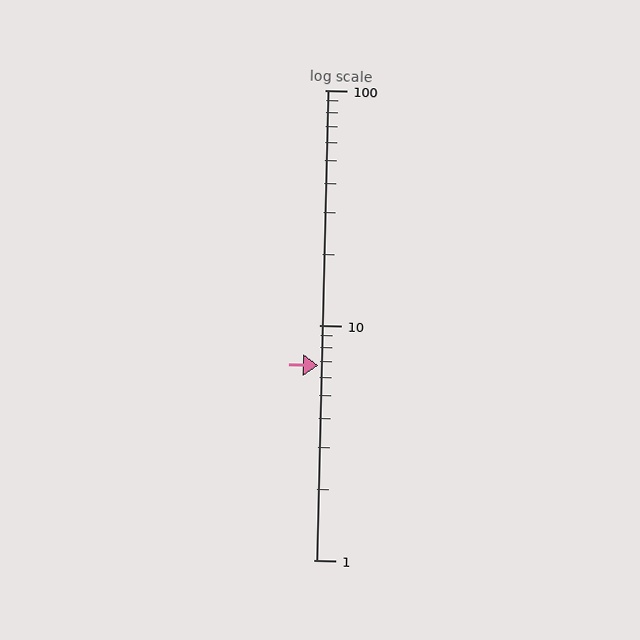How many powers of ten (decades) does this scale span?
The scale spans 2 decades, from 1 to 100.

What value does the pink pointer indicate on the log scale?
The pointer indicates approximately 6.7.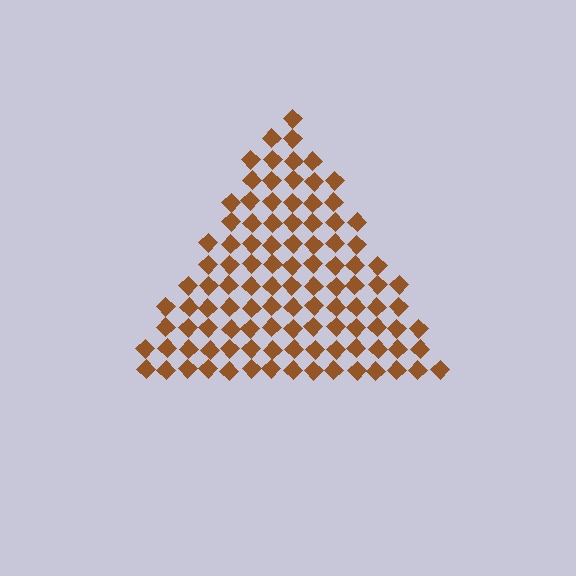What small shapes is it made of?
It is made of small diamonds.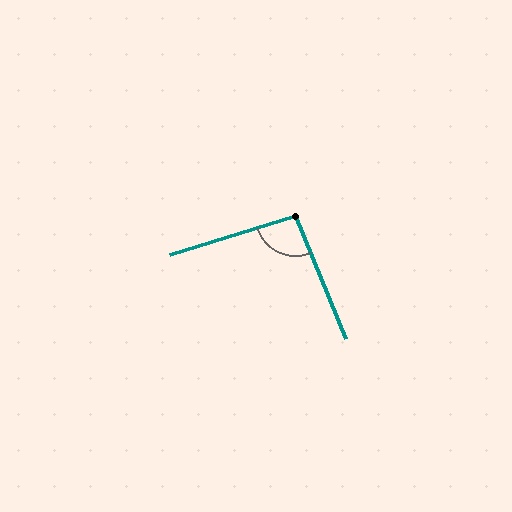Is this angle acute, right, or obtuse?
It is obtuse.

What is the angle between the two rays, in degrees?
Approximately 95 degrees.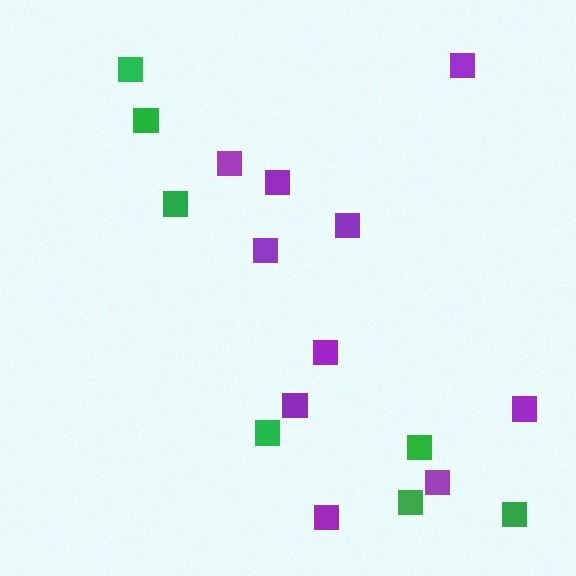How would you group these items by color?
There are 2 groups: one group of green squares (7) and one group of purple squares (10).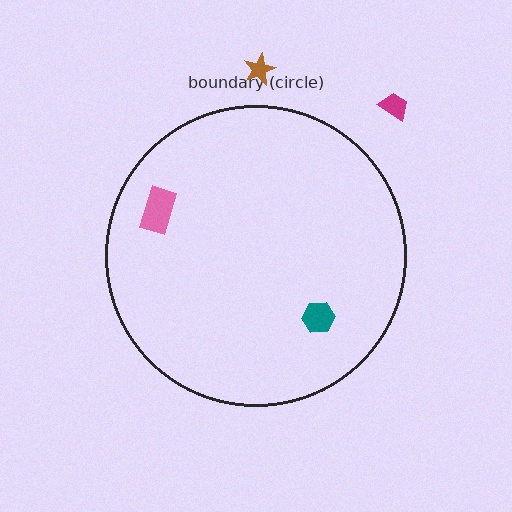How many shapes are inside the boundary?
2 inside, 2 outside.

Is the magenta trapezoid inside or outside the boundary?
Outside.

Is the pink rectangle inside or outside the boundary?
Inside.